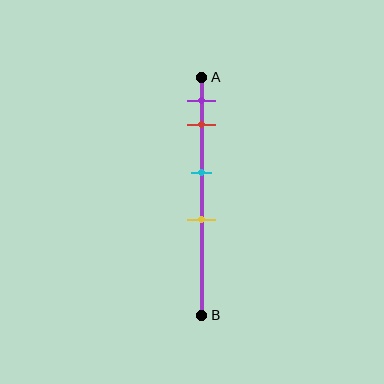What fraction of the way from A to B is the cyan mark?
The cyan mark is approximately 40% (0.4) of the way from A to B.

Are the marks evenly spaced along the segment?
No, the marks are not evenly spaced.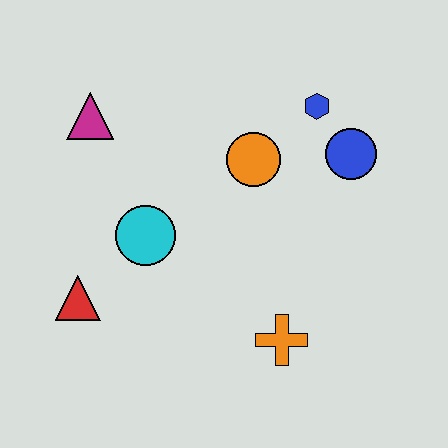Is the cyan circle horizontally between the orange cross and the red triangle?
Yes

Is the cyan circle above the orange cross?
Yes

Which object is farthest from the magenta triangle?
The orange cross is farthest from the magenta triangle.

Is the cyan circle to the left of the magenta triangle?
No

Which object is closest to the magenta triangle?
The cyan circle is closest to the magenta triangle.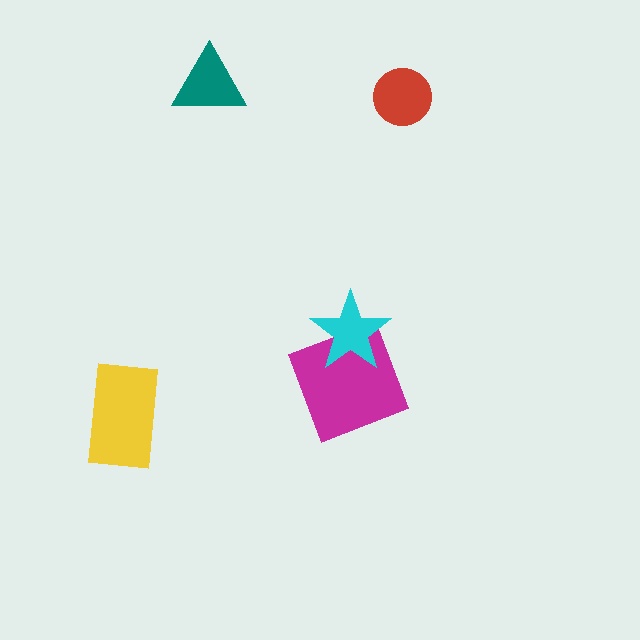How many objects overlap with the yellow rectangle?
0 objects overlap with the yellow rectangle.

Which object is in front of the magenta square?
The cyan star is in front of the magenta square.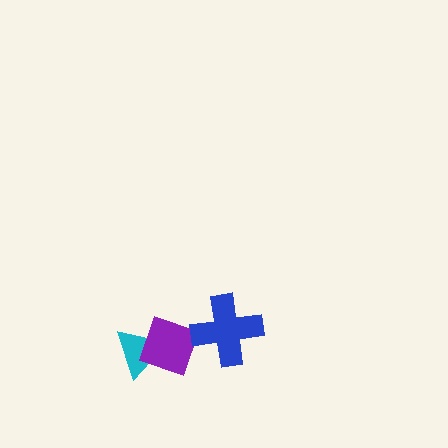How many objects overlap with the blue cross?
1 object overlaps with the blue cross.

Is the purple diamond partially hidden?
Yes, it is partially covered by another shape.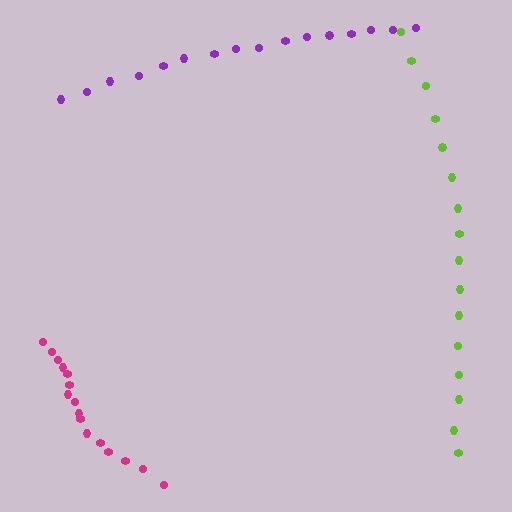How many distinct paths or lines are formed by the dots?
There are 3 distinct paths.